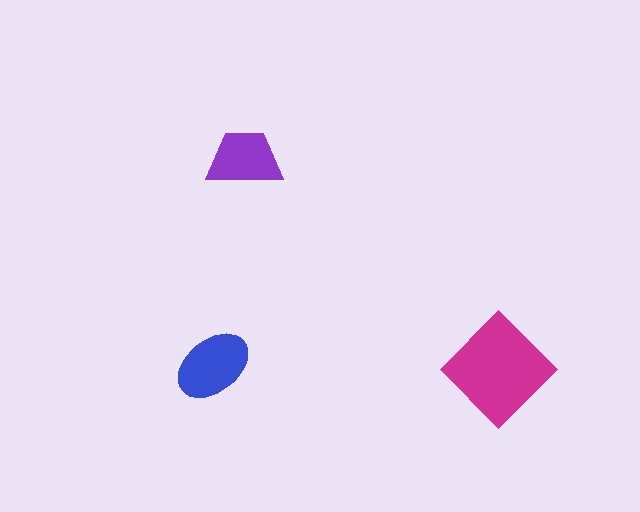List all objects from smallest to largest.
The purple trapezoid, the blue ellipse, the magenta diamond.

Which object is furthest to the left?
The blue ellipse is leftmost.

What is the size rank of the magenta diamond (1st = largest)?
1st.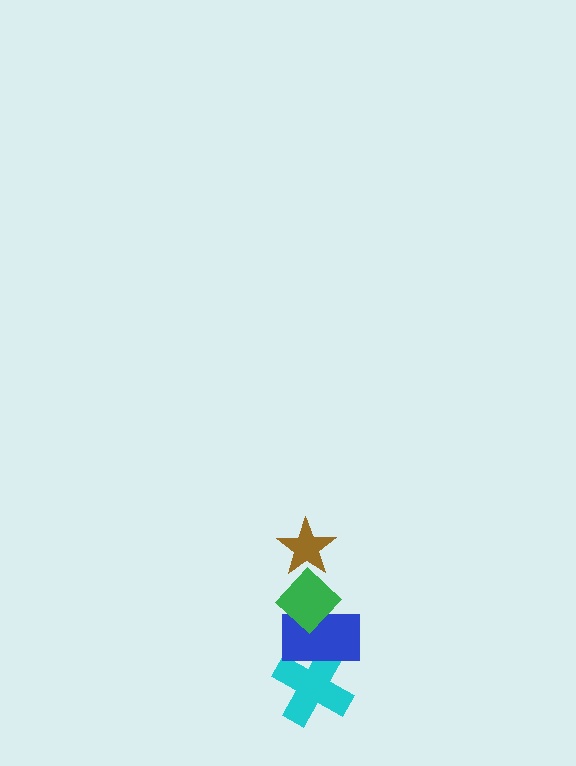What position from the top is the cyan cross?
The cyan cross is 4th from the top.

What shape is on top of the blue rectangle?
The green diamond is on top of the blue rectangle.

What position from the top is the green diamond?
The green diamond is 2nd from the top.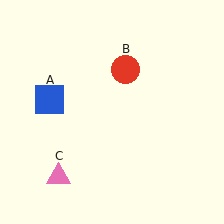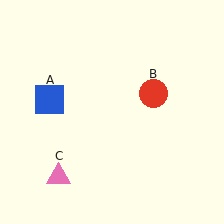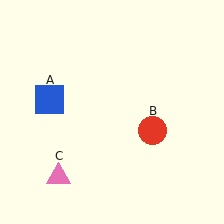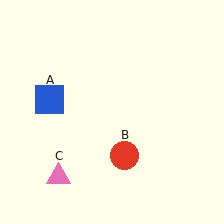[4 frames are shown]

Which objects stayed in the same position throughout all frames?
Blue square (object A) and pink triangle (object C) remained stationary.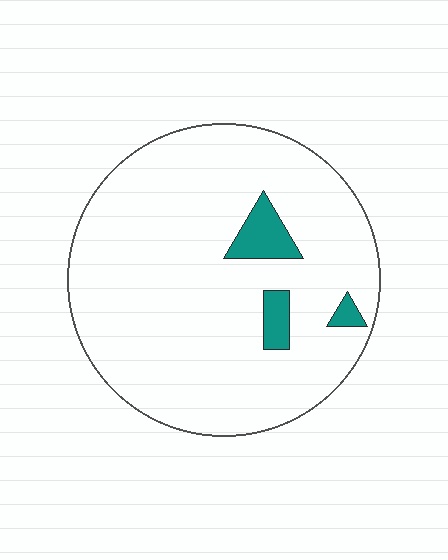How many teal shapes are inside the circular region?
3.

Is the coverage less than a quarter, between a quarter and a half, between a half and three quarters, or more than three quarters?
Less than a quarter.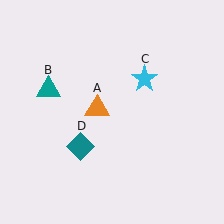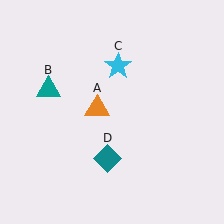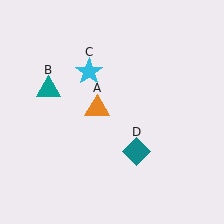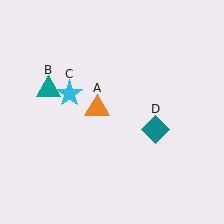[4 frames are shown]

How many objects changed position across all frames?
2 objects changed position: cyan star (object C), teal diamond (object D).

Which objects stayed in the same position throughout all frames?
Orange triangle (object A) and teal triangle (object B) remained stationary.